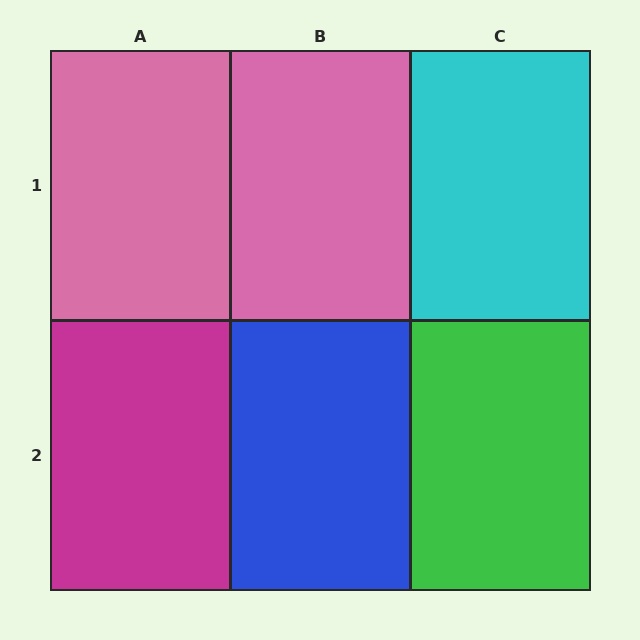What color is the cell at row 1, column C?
Cyan.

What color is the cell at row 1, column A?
Pink.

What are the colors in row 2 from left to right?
Magenta, blue, green.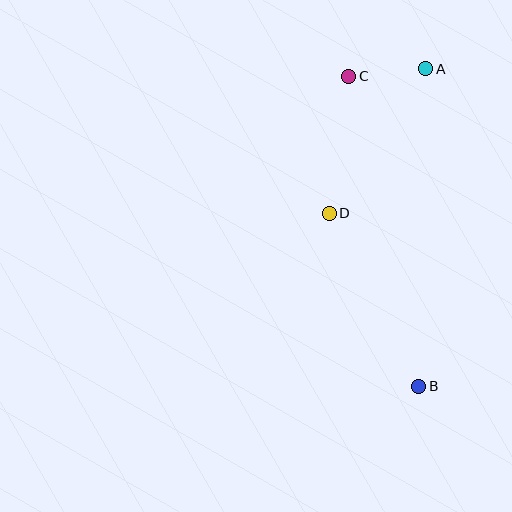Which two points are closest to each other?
Points A and C are closest to each other.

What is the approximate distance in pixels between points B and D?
The distance between B and D is approximately 194 pixels.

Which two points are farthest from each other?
Points B and C are farthest from each other.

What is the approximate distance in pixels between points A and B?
The distance between A and B is approximately 317 pixels.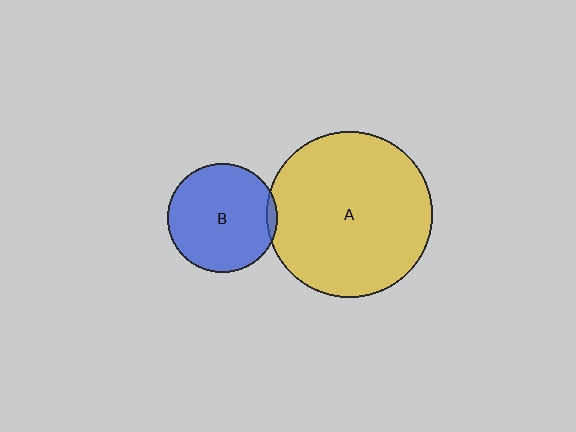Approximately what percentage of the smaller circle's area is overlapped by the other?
Approximately 5%.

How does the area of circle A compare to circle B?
Approximately 2.3 times.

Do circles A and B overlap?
Yes.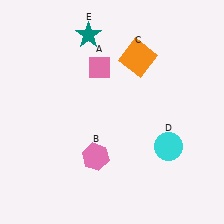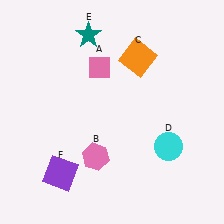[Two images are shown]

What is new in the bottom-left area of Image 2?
A purple square (F) was added in the bottom-left area of Image 2.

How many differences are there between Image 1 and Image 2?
There is 1 difference between the two images.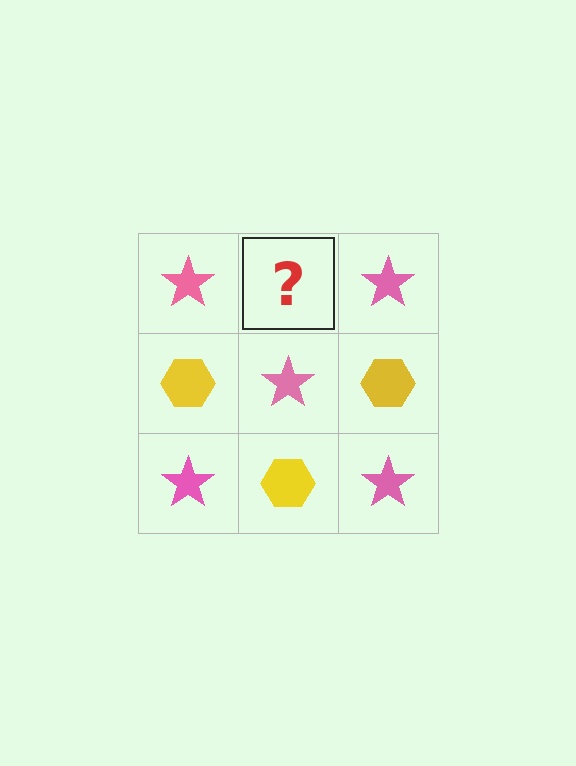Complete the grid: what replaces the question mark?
The question mark should be replaced with a yellow hexagon.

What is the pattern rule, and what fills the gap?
The rule is that it alternates pink star and yellow hexagon in a checkerboard pattern. The gap should be filled with a yellow hexagon.